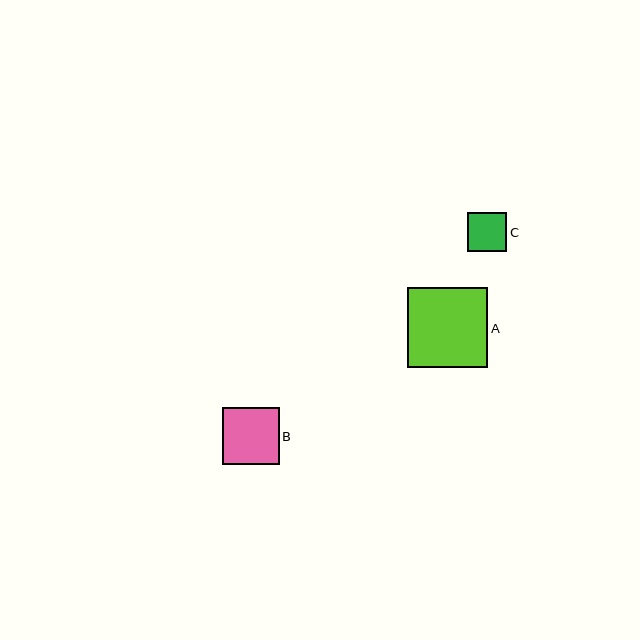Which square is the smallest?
Square C is the smallest with a size of approximately 39 pixels.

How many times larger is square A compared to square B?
Square A is approximately 1.4 times the size of square B.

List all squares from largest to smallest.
From largest to smallest: A, B, C.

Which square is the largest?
Square A is the largest with a size of approximately 80 pixels.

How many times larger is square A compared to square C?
Square A is approximately 2.0 times the size of square C.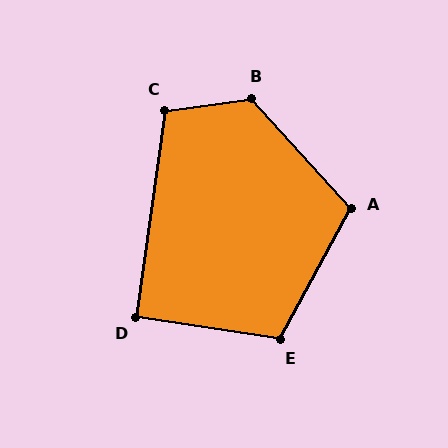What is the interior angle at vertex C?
Approximately 105 degrees (obtuse).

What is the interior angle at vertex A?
Approximately 109 degrees (obtuse).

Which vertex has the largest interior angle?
B, at approximately 125 degrees.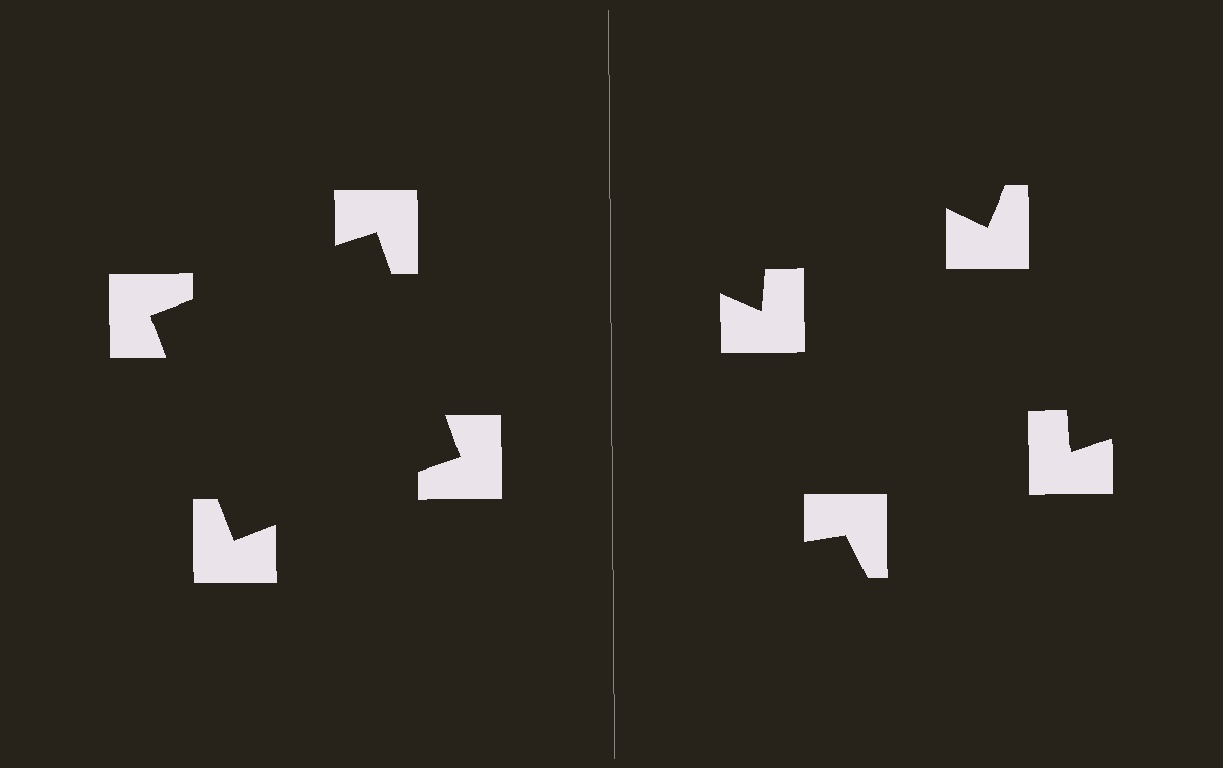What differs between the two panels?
The notched squares are positioned identically on both sides; only the wedge orientations differ. On the left they align to a square; on the right they are misaligned.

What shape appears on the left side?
An illusory square.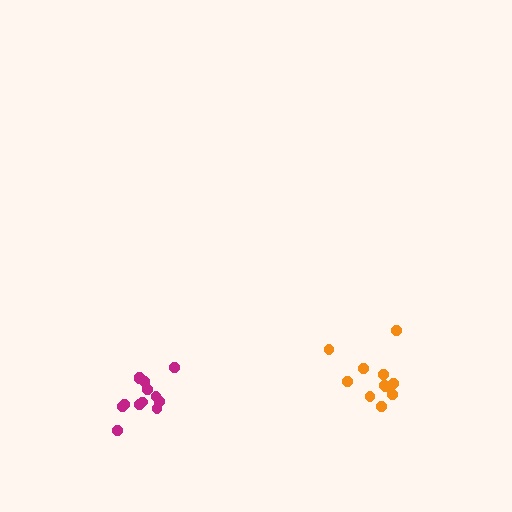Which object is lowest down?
The magenta cluster is bottommost.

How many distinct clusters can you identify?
There are 2 distinct clusters.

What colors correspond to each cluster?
The clusters are colored: magenta, orange.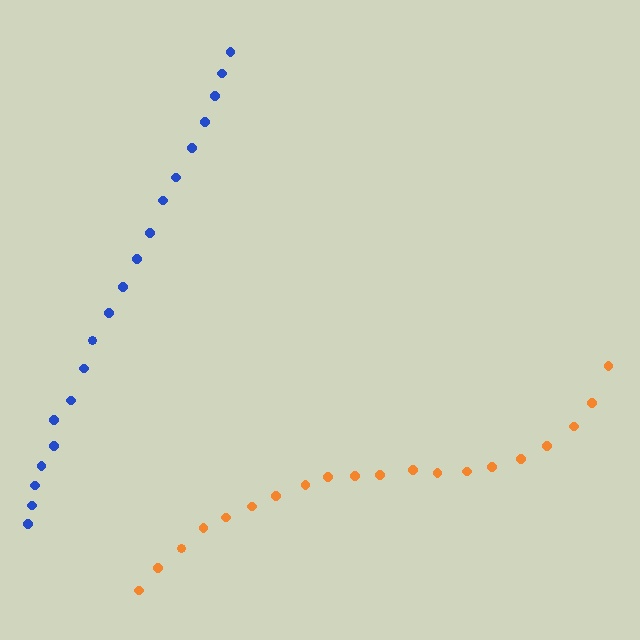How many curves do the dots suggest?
There are 2 distinct paths.